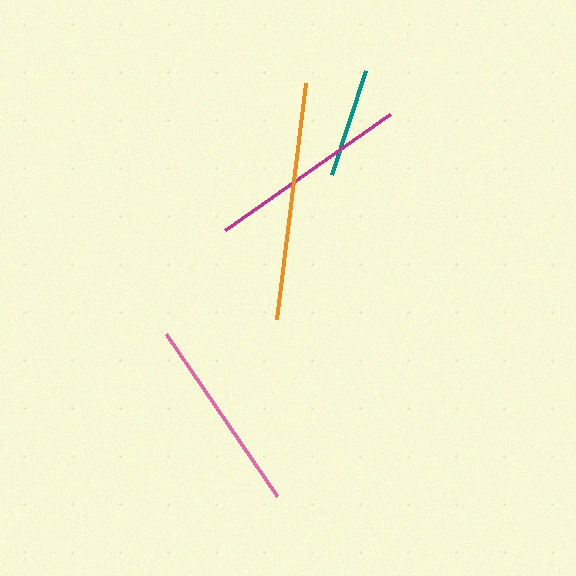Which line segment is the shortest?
The teal line is the shortest at approximately 109 pixels.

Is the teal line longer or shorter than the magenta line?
The magenta line is longer than the teal line.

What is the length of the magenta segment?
The magenta segment is approximately 201 pixels long.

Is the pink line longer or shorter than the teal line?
The pink line is longer than the teal line.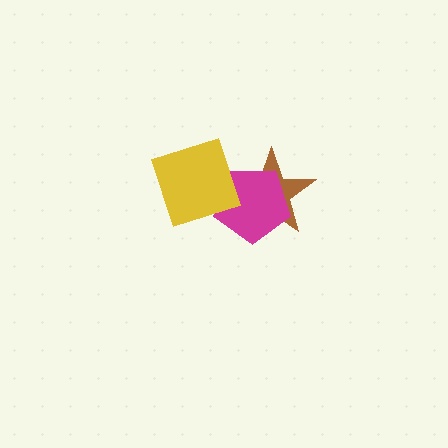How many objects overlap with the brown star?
1 object overlaps with the brown star.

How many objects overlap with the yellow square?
1 object overlaps with the yellow square.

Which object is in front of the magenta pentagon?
The yellow square is in front of the magenta pentagon.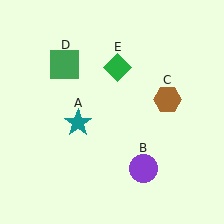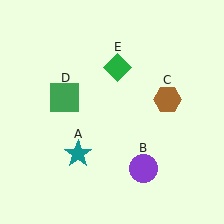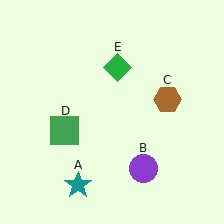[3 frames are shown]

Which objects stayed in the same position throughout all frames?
Purple circle (object B) and brown hexagon (object C) and green diamond (object E) remained stationary.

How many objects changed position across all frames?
2 objects changed position: teal star (object A), green square (object D).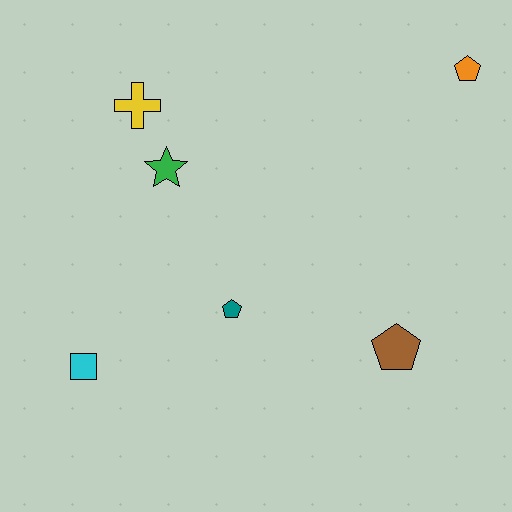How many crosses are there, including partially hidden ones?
There is 1 cross.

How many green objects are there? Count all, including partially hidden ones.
There is 1 green object.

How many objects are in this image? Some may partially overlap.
There are 6 objects.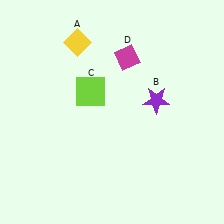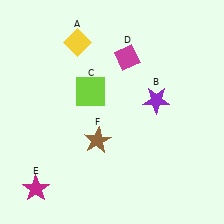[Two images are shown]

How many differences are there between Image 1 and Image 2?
There are 2 differences between the two images.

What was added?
A magenta star (E), a brown star (F) were added in Image 2.